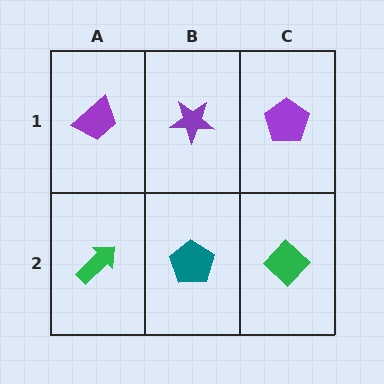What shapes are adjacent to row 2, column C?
A purple pentagon (row 1, column C), a teal pentagon (row 2, column B).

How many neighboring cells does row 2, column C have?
2.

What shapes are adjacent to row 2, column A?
A purple trapezoid (row 1, column A), a teal pentagon (row 2, column B).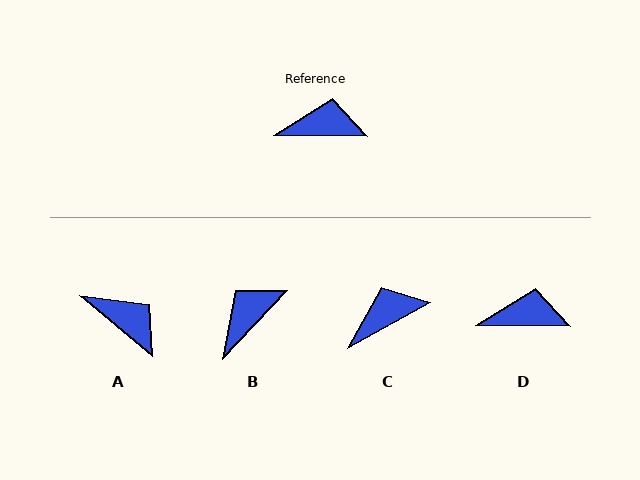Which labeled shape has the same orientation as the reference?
D.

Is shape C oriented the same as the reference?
No, it is off by about 29 degrees.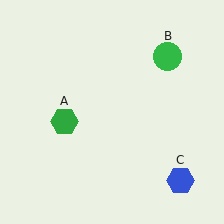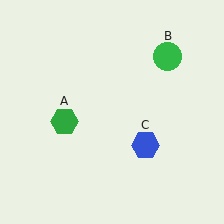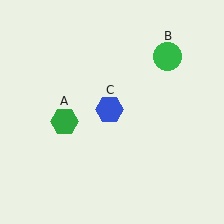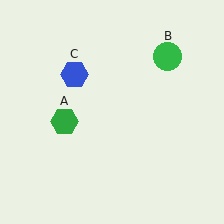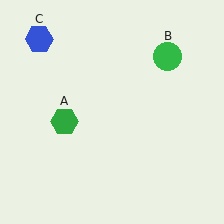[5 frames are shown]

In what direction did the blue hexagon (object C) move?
The blue hexagon (object C) moved up and to the left.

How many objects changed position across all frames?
1 object changed position: blue hexagon (object C).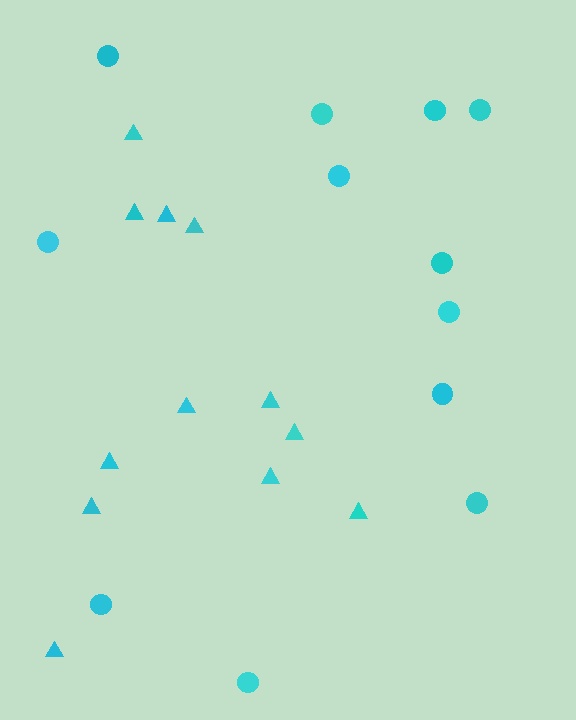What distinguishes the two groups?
There are 2 groups: one group of triangles (12) and one group of circles (12).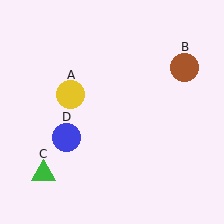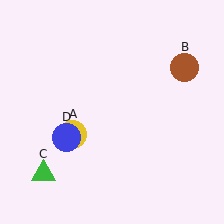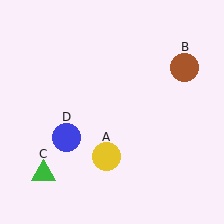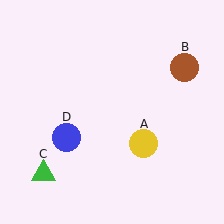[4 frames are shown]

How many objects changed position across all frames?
1 object changed position: yellow circle (object A).